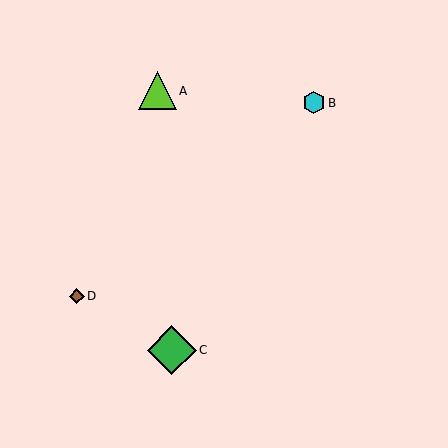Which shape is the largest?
The green diamond (labeled C) is the largest.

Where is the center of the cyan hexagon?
The center of the cyan hexagon is at (314, 103).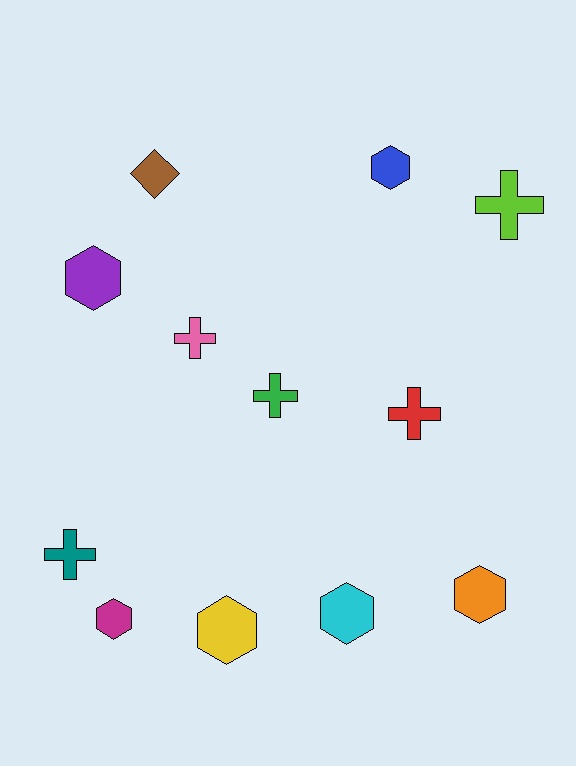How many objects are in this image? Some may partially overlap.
There are 12 objects.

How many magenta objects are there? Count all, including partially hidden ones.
There is 1 magenta object.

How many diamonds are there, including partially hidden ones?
There is 1 diamond.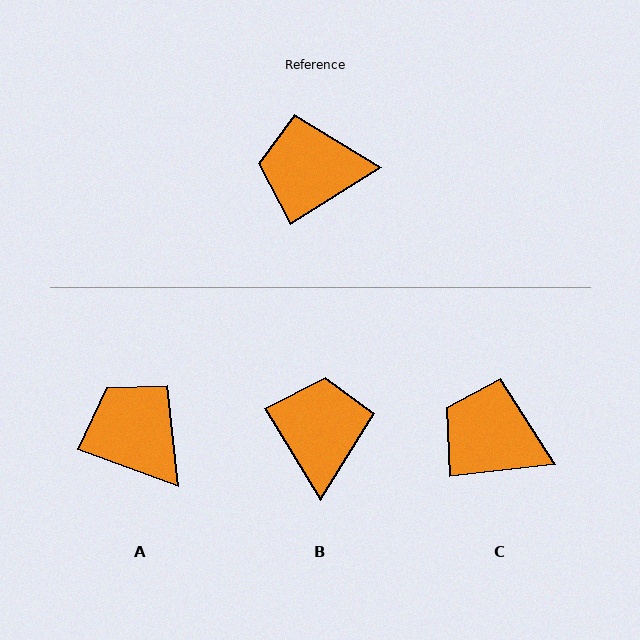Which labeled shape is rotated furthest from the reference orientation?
B, about 90 degrees away.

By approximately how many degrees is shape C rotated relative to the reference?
Approximately 26 degrees clockwise.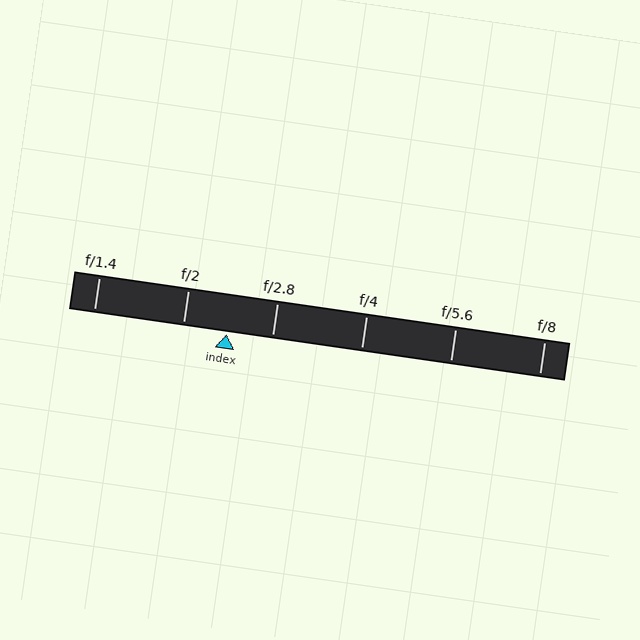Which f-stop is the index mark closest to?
The index mark is closest to f/2.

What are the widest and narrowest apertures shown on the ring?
The widest aperture shown is f/1.4 and the narrowest is f/8.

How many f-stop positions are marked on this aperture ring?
There are 6 f-stop positions marked.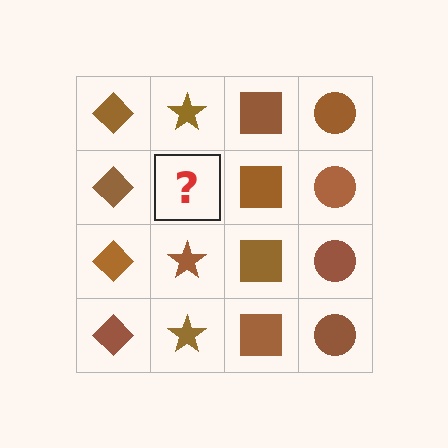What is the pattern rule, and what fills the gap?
The rule is that each column has a consistent shape. The gap should be filled with a brown star.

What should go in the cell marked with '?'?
The missing cell should contain a brown star.